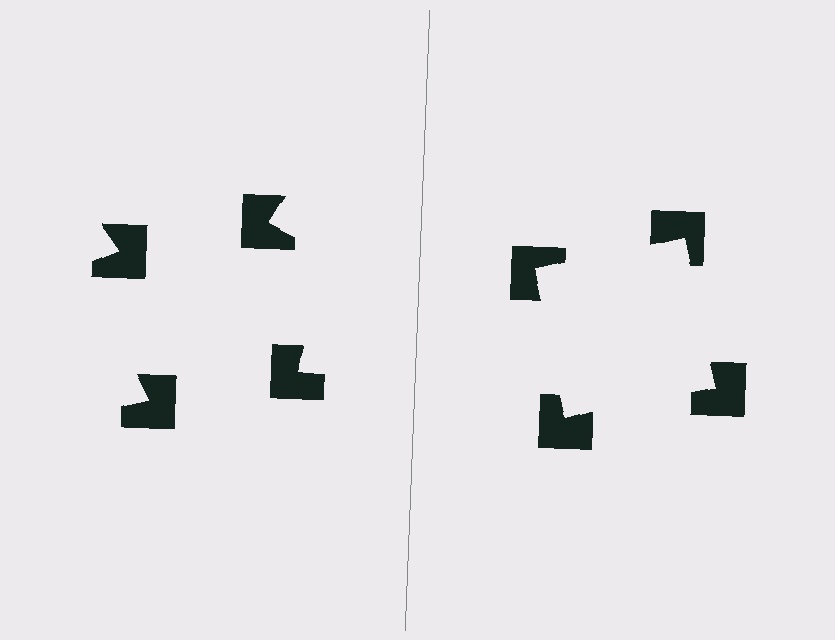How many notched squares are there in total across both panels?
8 — 4 on each side.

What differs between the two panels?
The notched squares are positioned identically on both sides; only the wedge orientations differ. On the right they align to a square; on the left they are misaligned.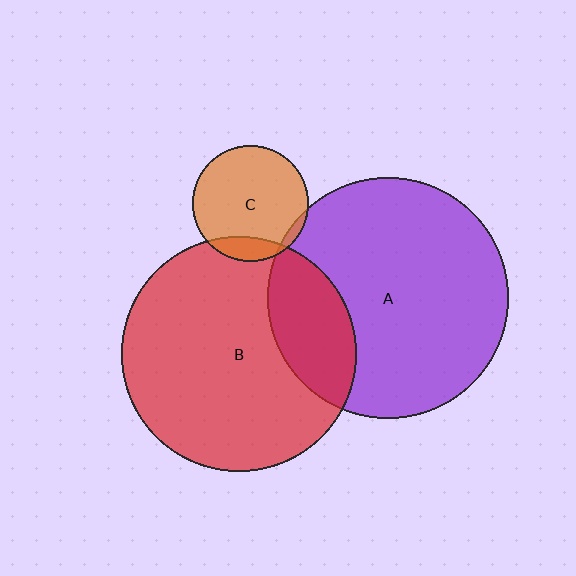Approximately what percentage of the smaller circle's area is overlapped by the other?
Approximately 5%.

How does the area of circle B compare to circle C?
Approximately 4.2 times.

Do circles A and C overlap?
Yes.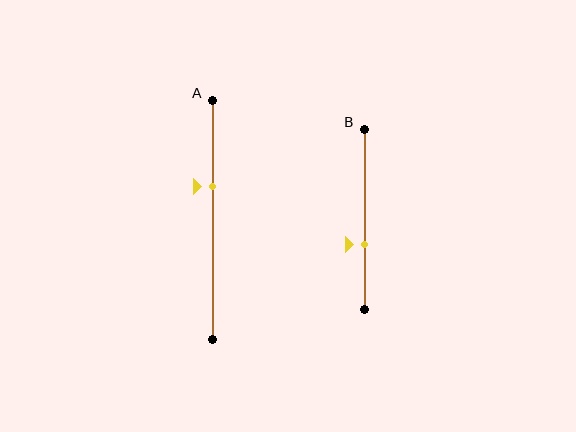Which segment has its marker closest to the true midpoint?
Segment A has its marker closest to the true midpoint.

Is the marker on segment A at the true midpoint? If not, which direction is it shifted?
No, the marker on segment A is shifted upward by about 14% of the segment length.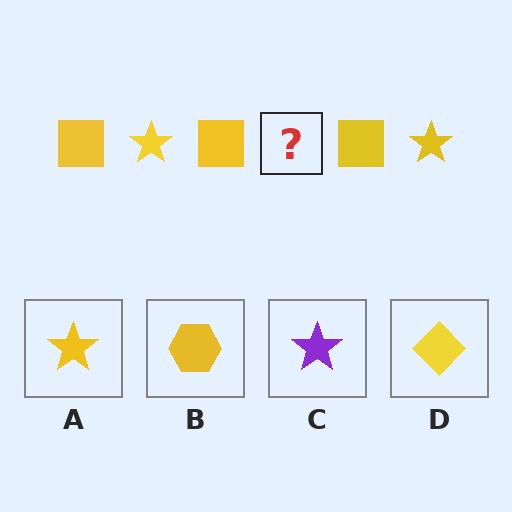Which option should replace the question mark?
Option A.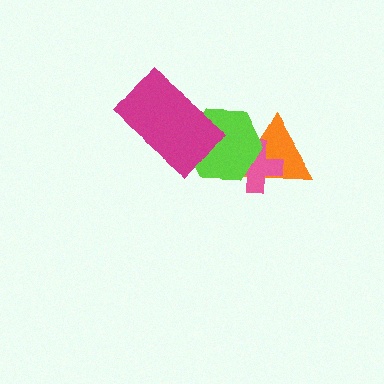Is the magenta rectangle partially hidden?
No, no other shape covers it.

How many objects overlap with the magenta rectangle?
1 object overlaps with the magenta rectangle.